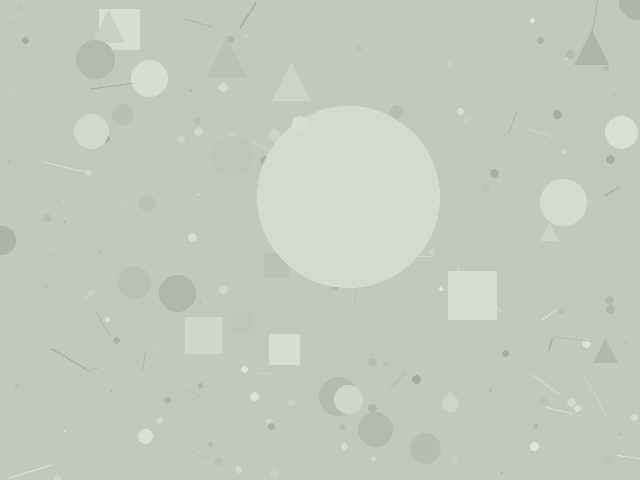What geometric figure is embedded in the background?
A circle is embedded in the background.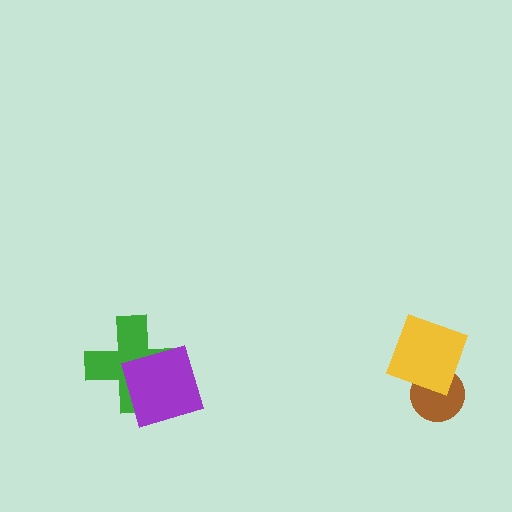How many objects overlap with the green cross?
1 object overlaps with the green cross.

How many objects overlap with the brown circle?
1 object overlaps with the brown circle.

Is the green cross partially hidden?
Yes, it is partially covered by another shape.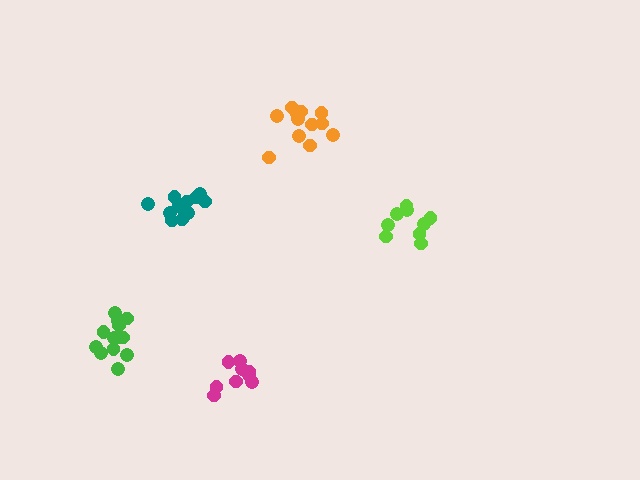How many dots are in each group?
Group 1: 13 dots, Group 2: 13 dots, Group 3: 12 dots, Group 4: 9 dots, Group 5: 9 dots (56 total).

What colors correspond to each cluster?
The clusters are colored: green, teal, orange, lime, magenta.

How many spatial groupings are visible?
There are 5 spatial groupings.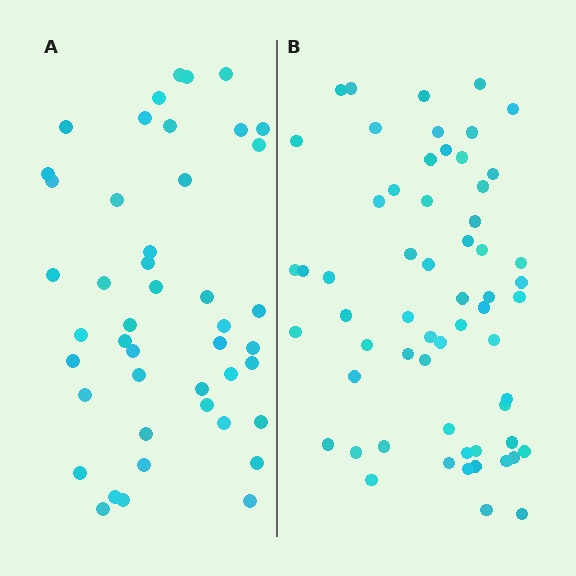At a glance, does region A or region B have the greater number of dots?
Region B (the right region) has more dots.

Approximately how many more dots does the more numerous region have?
Region B has approximately 15 more dots than region A.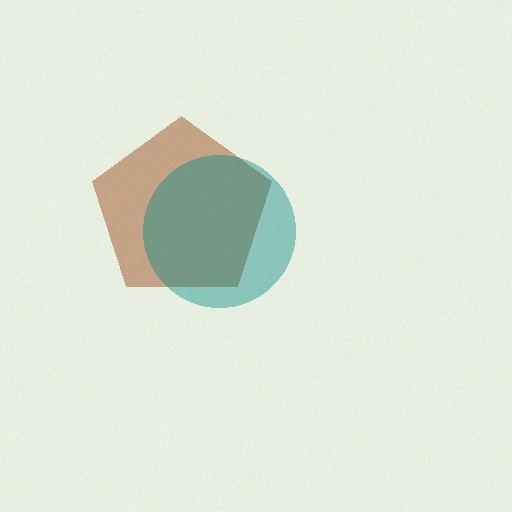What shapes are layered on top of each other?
The layered shapes are: a brown pentagon, a teal circle.